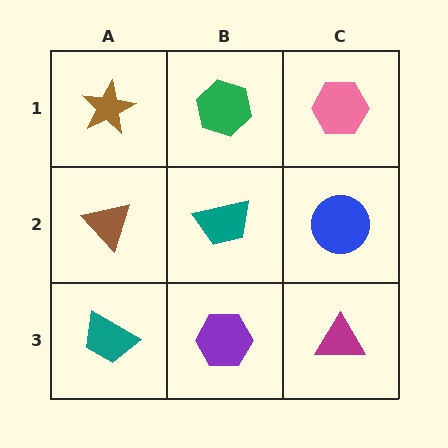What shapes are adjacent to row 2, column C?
A pink hexagon (row 1, column C), a magenta triangle (row 3, column C), a teal trapezoid (row 2, column B).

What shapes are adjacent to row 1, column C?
A blue circle (row 2, column C), a green hexagon (row 1, column B).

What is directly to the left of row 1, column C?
A green hexagon.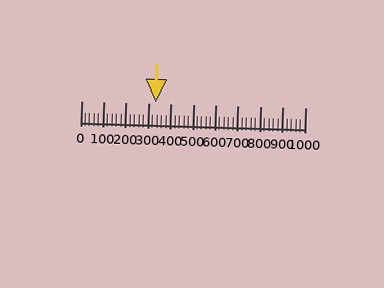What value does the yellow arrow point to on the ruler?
The yellow arrow points to approximately 332.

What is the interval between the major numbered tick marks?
The major tick marks are spaced 100 units apart.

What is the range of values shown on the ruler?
The ruler shows values from 0 to 1000.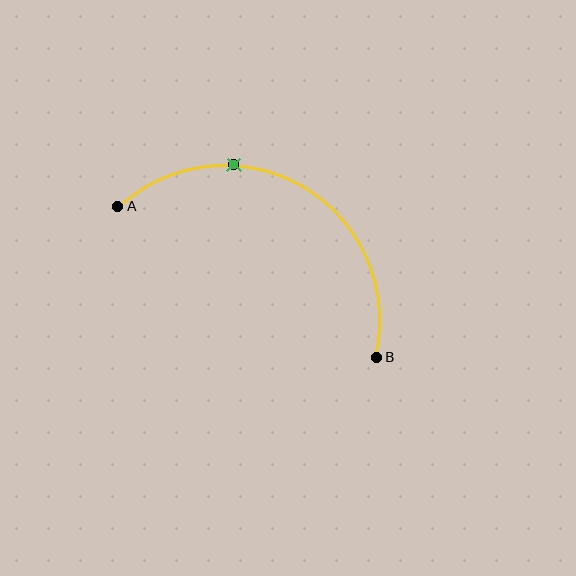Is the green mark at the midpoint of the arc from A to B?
No. The green mark lies on the arc but is closer to endpoint A. The arc midpoint would be at the point on the curve equidistant along the arc from both A and B.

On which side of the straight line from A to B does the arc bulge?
The arc bulges above the straight line connecting A and B.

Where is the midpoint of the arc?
The arc midpoint is the point on the curve farthest from the straight line joining A and B. It sits above that line.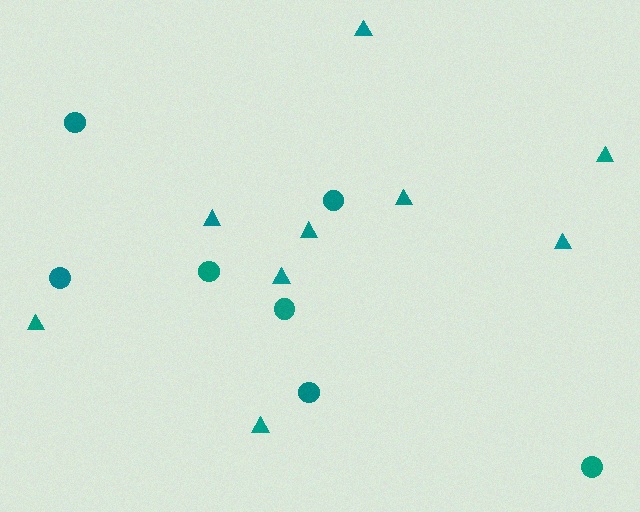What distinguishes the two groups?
There are 2 groups: one group of circles (7) and one group of triangles (9).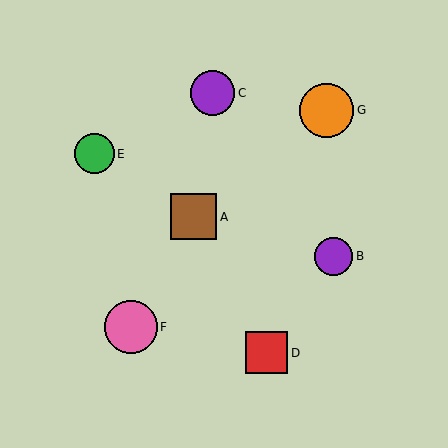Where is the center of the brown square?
The center of the brown square is at (194, 217).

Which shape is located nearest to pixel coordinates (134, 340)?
The pink circle (labeled F) at (131, 327) is nearest to that location.